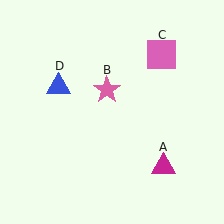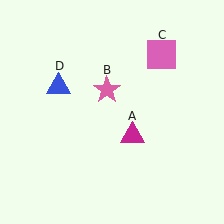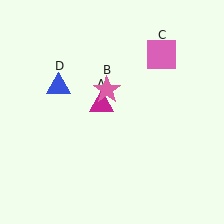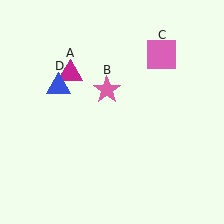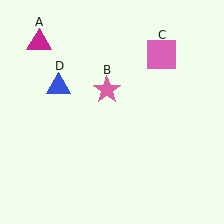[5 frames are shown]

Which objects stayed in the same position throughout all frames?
Pink star (object B) and pink square (object C) and blue triangle (object D) remained stationary.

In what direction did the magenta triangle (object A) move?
The magenta triangle (object A) moved up and to the left.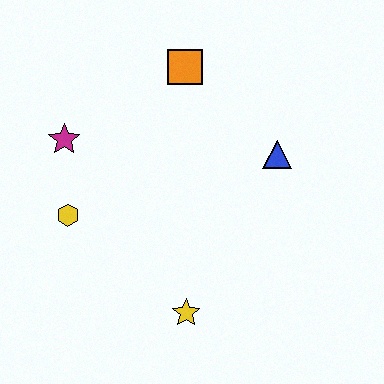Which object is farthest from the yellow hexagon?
The blue triangle is farthest from the yellow hexagon.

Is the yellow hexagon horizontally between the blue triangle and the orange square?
No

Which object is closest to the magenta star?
The yellow hexagon is closest to the magenta star.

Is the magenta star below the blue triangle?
No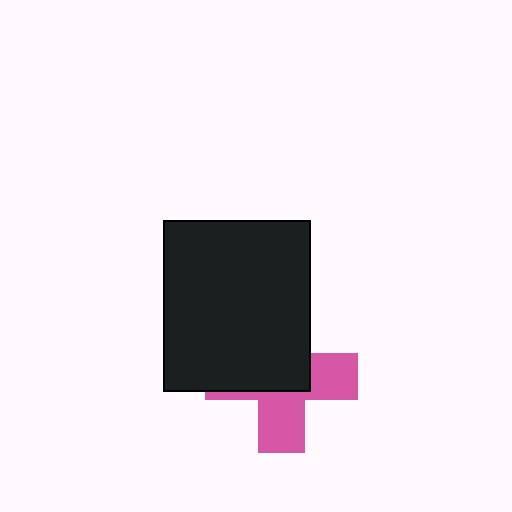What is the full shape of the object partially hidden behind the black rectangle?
The partially hidden object is a pink cross.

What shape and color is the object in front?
The object in front is a black rectangle.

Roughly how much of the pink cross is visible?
About half of it is visible (roughly 46%).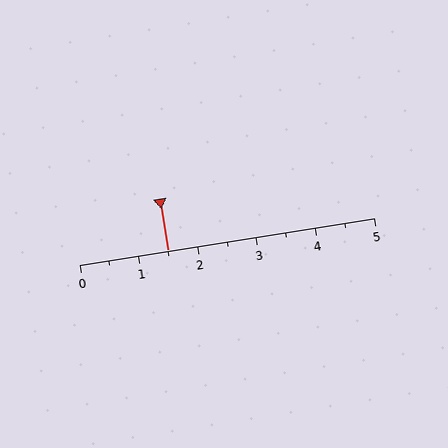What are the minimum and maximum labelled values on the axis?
The axis runs from 0 to 5.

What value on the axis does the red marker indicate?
The marker indicates approximately 1.5.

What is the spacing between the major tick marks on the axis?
The major ticks are spaced 1 apart.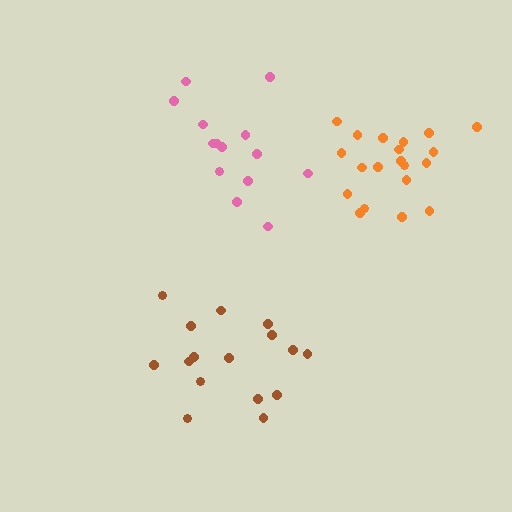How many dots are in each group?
Group 1: 16 dots, Group 2: 20 dots, Group 3: 14 dots (50 total).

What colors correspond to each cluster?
The clusters are colored: brown, orange, pink.